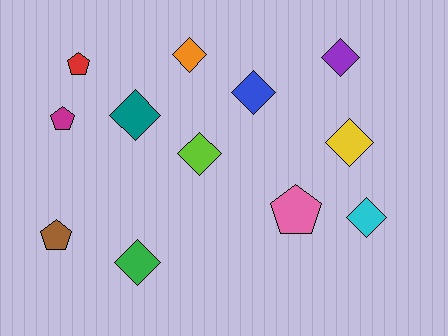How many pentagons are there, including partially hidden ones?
There are 4 pentagons.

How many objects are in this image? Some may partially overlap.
There are 12 objects.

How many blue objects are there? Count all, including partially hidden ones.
There is 1 blue object.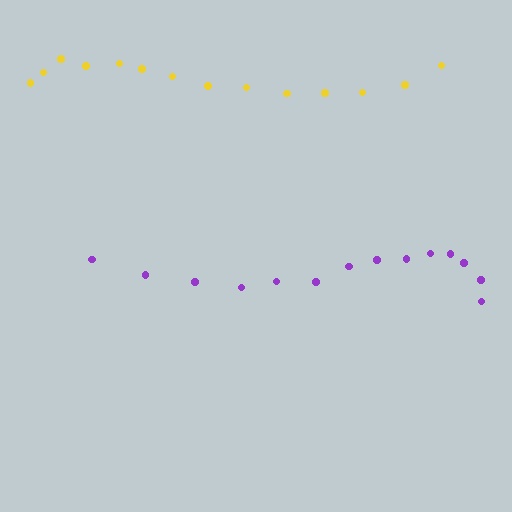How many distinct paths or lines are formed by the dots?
There are 2 distinct paths.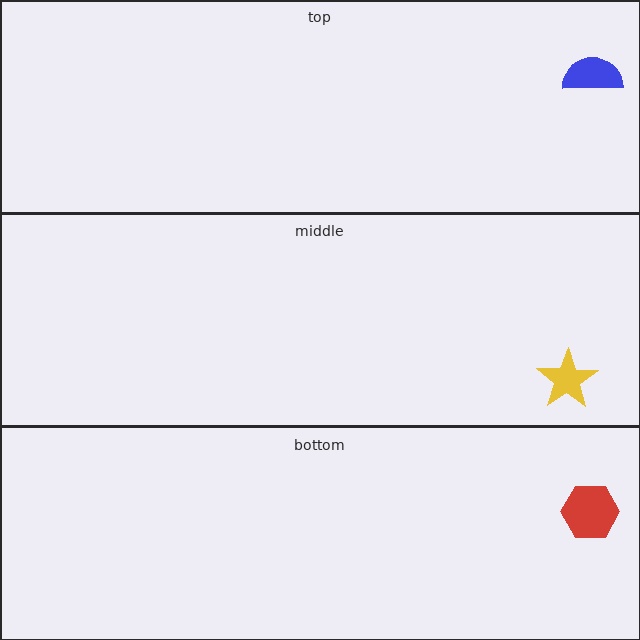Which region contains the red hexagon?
The bottom region.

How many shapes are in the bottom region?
1.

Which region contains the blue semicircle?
The top region.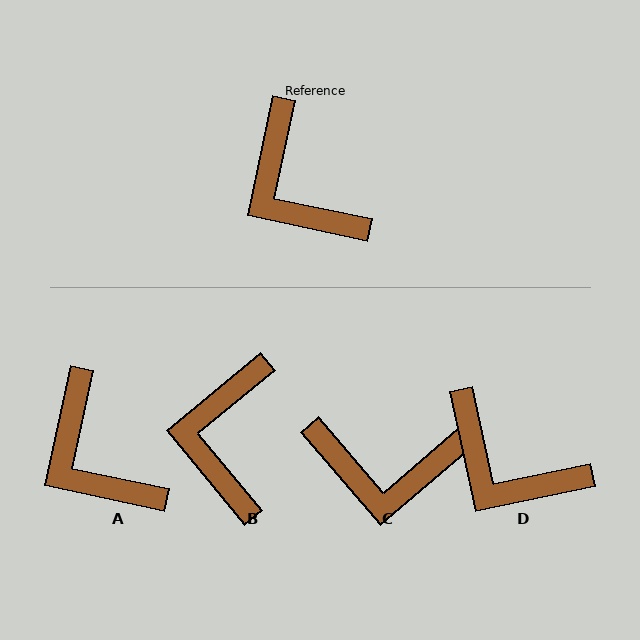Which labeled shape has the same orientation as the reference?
A.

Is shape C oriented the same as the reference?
No, it is off by about 53 degrees.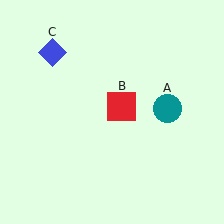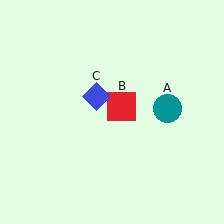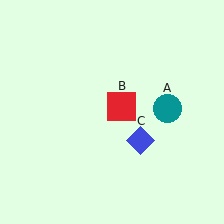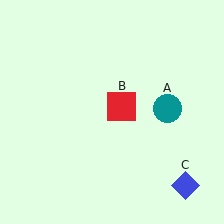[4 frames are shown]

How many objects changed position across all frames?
1 object changed position: blue diamond (object C).